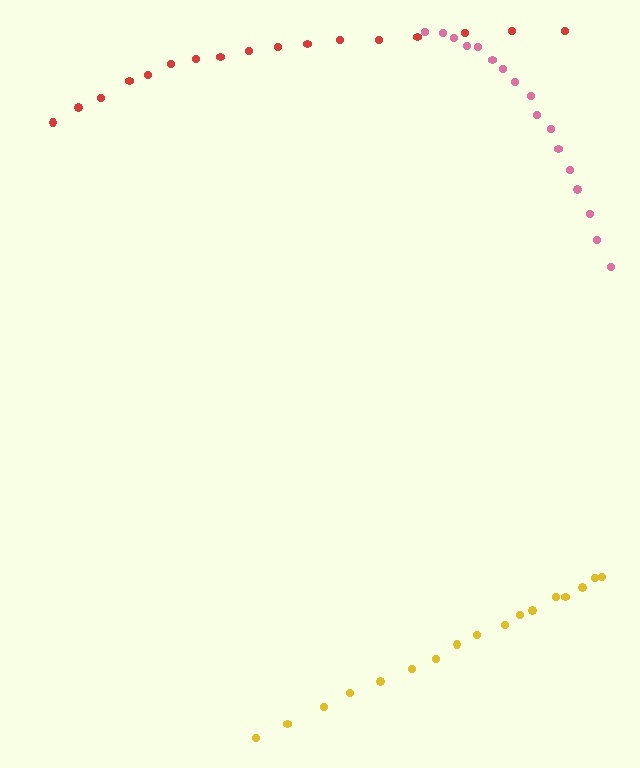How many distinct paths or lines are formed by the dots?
There are 3 distinct paths.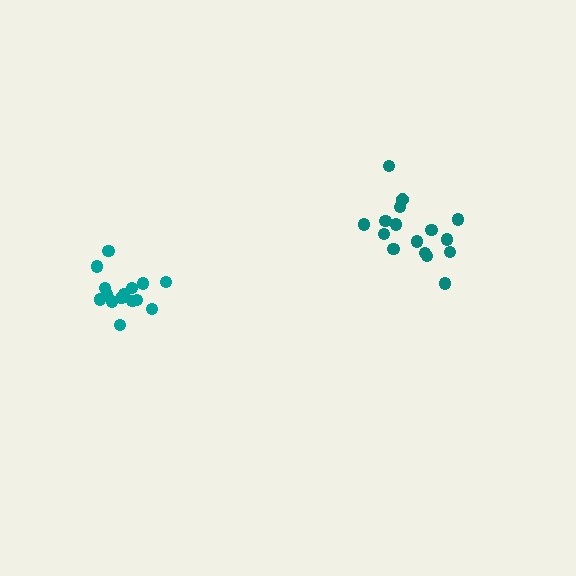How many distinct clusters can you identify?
There are 2 distinct clusters.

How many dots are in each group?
Group 1: 16 dots, Group 2: 16 dots (32 total).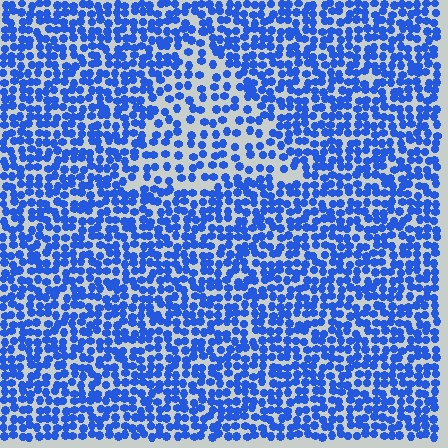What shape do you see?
I see a triangle.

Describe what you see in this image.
The image contains small blue elements arranged at two different densities. A triangle-shaped region is visible where the elements are less densely packed than the surrounding area.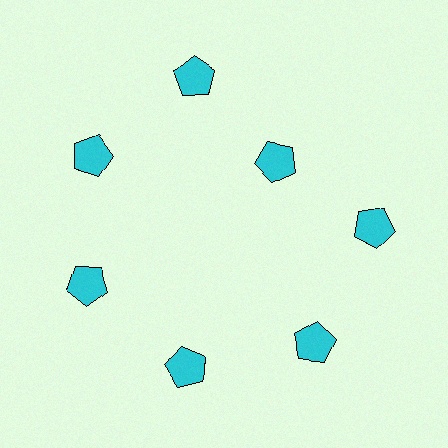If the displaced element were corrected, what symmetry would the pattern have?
It would have 7-fold rotational symmetry — the pattern would map onto itself every 51 degrees.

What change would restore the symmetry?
The symmetry would be restored by moving it outward, back onto the ring so that all 7 pentagons sit at equal angles and equal distance from the center.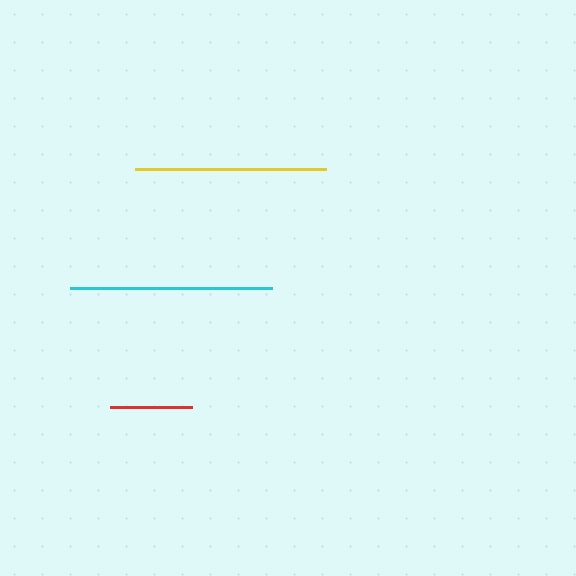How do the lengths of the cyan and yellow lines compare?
The cyan and yellow lines are approximately the same length.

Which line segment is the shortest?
The red line is the shortest at approximately 83 pixels.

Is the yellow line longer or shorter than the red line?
The yellow line is longer than the red line.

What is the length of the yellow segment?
The yellow segment is approximately 190 pixels long.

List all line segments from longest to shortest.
From longest to shortest: cyan, yellow, red.